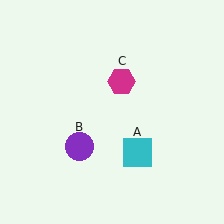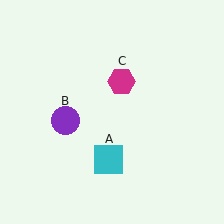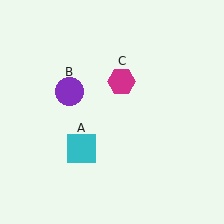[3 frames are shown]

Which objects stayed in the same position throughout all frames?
Magenta hexagon (object C) remained stationary.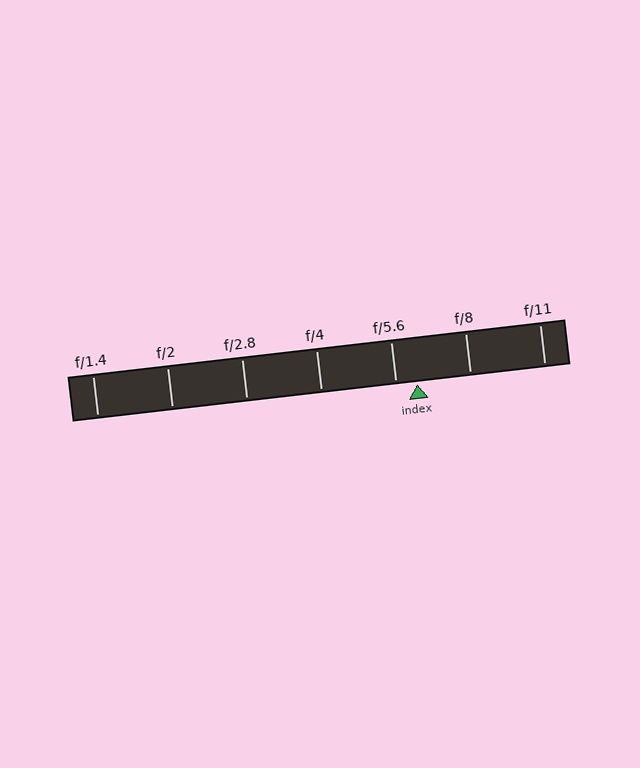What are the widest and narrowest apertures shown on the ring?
The widest aperture shown is f/1.4 and the narrowest is f/11.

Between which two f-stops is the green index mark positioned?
The index mark is between f/5.6 and f/8.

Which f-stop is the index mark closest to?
The index mark is closest to f/5.6.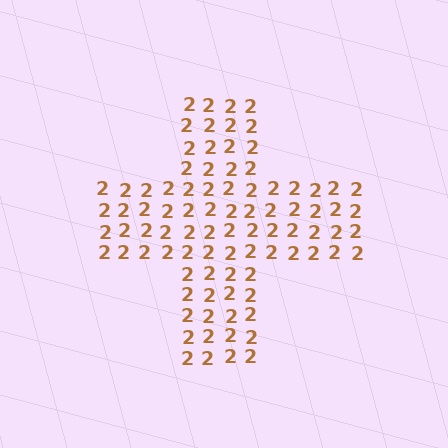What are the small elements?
The small elements are digit 2's.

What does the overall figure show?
The overall figure shows a cross.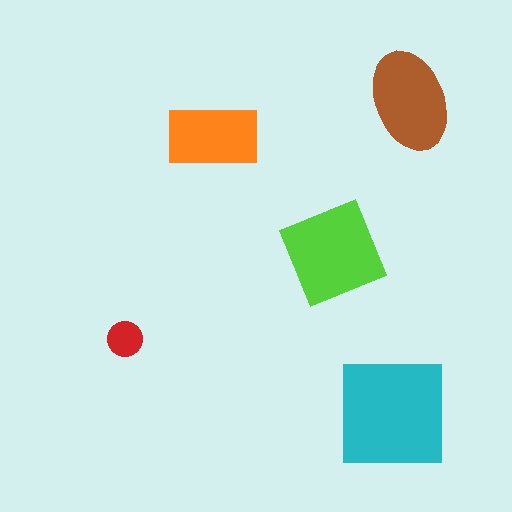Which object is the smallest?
The red circle.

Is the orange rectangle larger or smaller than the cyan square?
Smaller.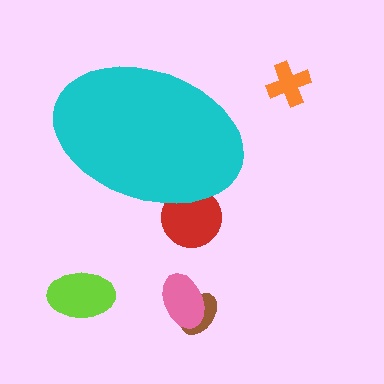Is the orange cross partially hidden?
No, the orange cross is fully visible.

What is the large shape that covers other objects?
A cyan ellipse.